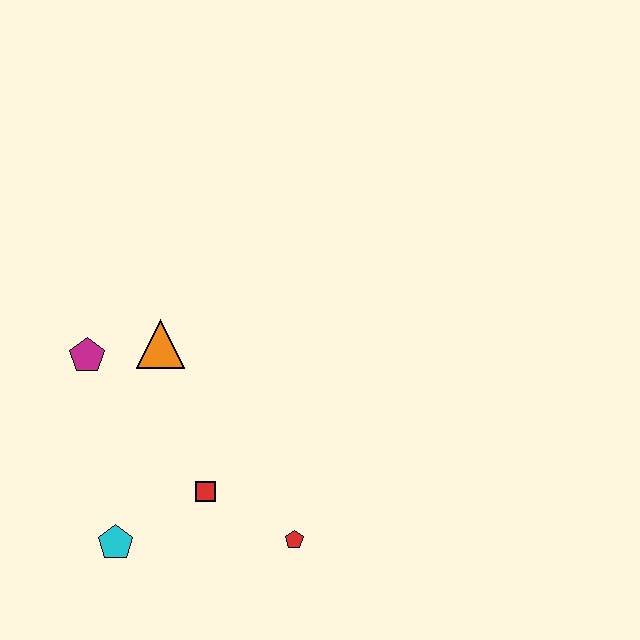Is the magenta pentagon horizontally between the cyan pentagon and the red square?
No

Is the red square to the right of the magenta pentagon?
Yes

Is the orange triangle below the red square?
No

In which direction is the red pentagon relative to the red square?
The red pentagon is to the right of the red square.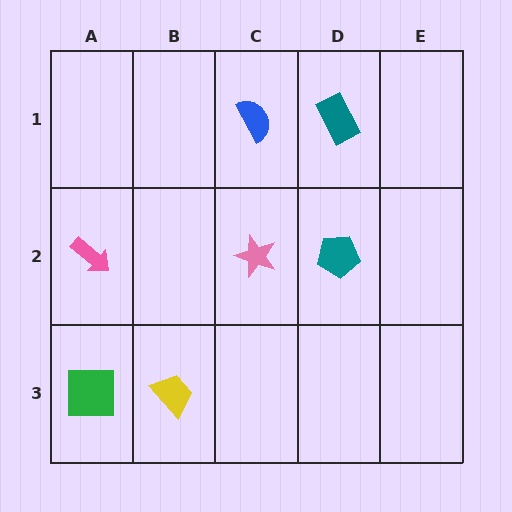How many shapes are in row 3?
2 shapes.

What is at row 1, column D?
A teal rectangle.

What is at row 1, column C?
A blue semicircle.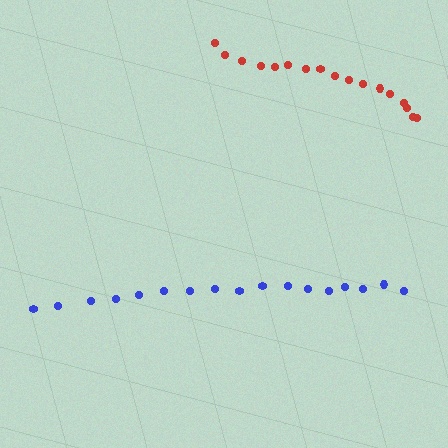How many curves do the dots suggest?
There are 2 distinct paths.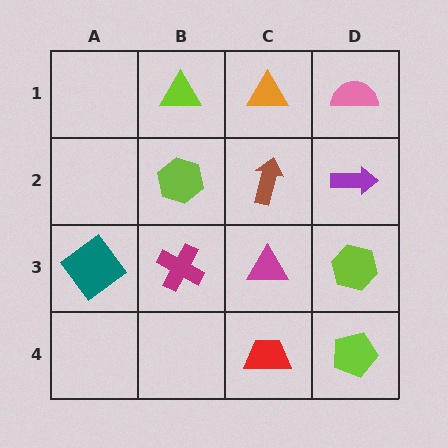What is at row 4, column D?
A lime pentagon.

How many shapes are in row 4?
2 shapes.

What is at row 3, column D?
A lime hexagon.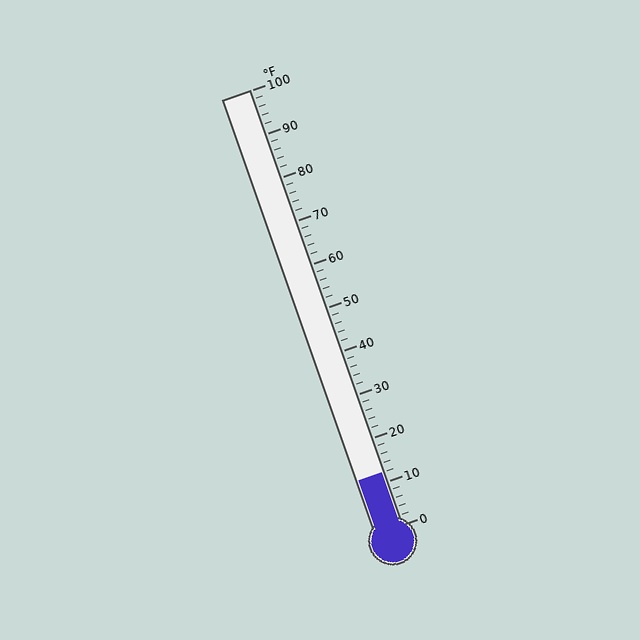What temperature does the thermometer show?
The thermometer shows approximately 12°F.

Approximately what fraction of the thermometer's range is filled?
The thermometer is filled to approximately 10% of its range.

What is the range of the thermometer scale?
The thermometer scale ranges from 0°F to 100°F.